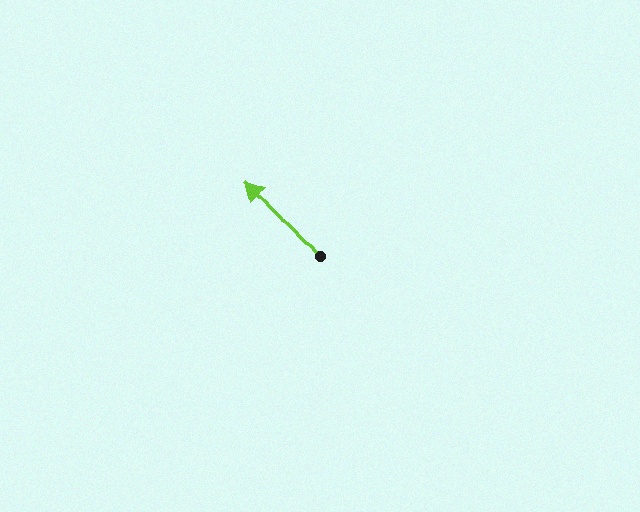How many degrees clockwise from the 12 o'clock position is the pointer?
Approximately 317 degrees.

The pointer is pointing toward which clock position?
Roughly 11 o'clock.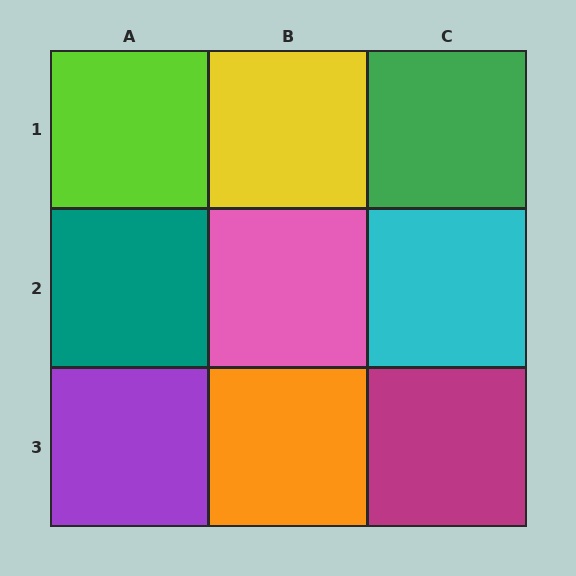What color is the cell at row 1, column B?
Yellow.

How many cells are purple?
1 cell is purple.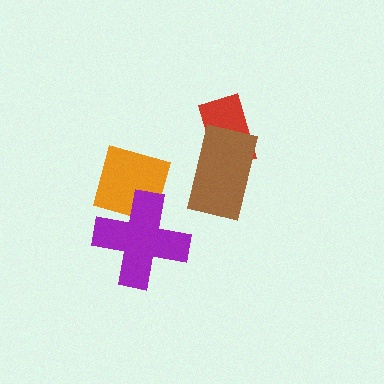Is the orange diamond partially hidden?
Yes, it is partially covered by another shape.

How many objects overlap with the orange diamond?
1 object overlaps with the orange diamond.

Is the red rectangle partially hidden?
Yes, it is partially covered by another shape.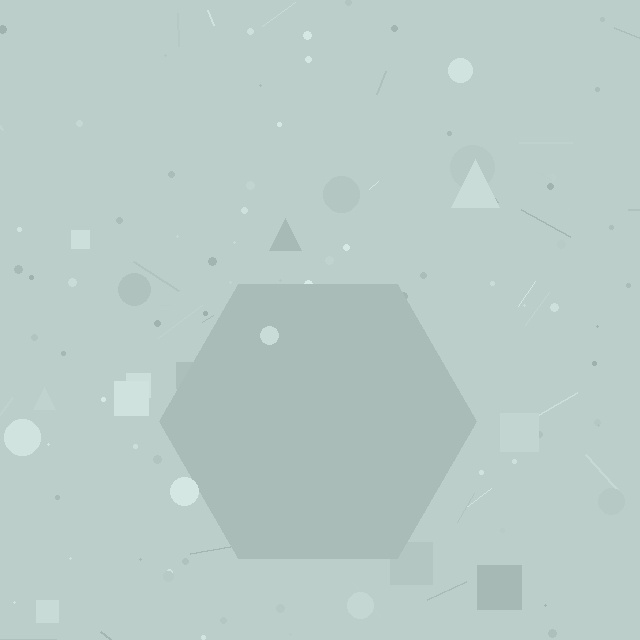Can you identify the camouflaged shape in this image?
The camouflaged shape is a hexagon.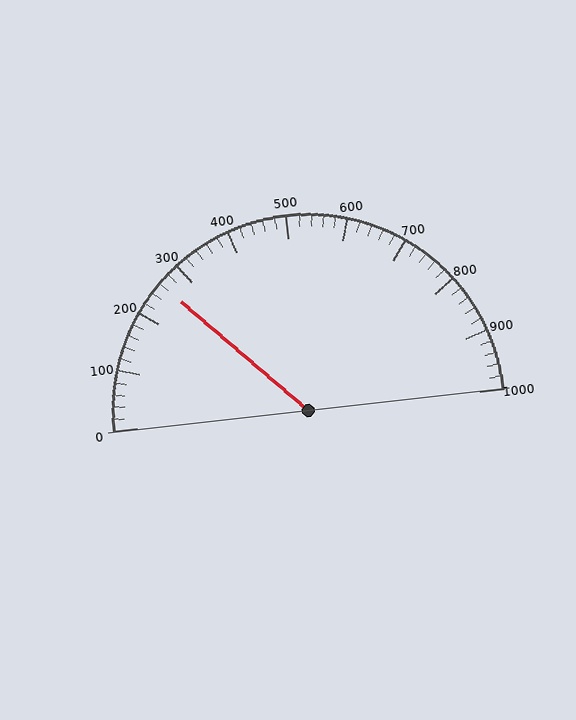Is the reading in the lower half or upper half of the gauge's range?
The reading is in the lower half of the range (0 to 1000).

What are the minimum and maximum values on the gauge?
The gauge ranges from 0 to 1000.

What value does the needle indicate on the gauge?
The needle indicates approximately 260.